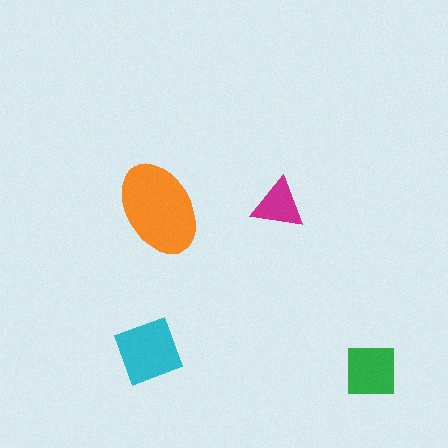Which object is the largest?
The orange ellipse.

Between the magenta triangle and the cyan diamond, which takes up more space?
The cyan diamond.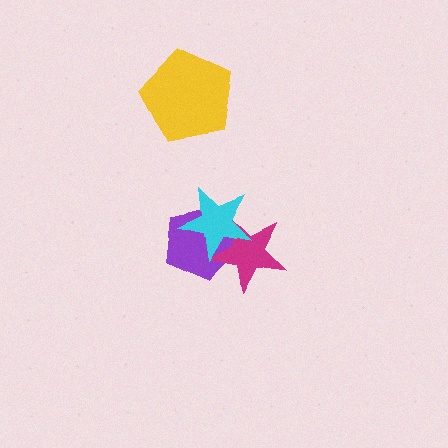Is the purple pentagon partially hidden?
Yes, it is partially covered by another shape.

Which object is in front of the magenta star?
The cyan star is in front of the magenta star.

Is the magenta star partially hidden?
Yes, it is partially covered by another shape.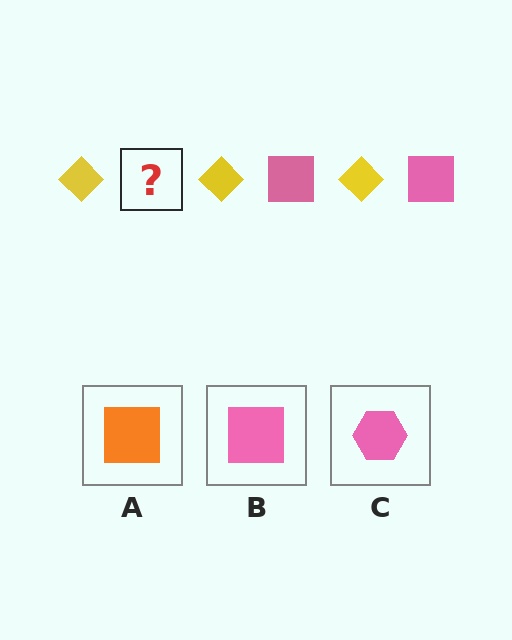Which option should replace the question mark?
Option B.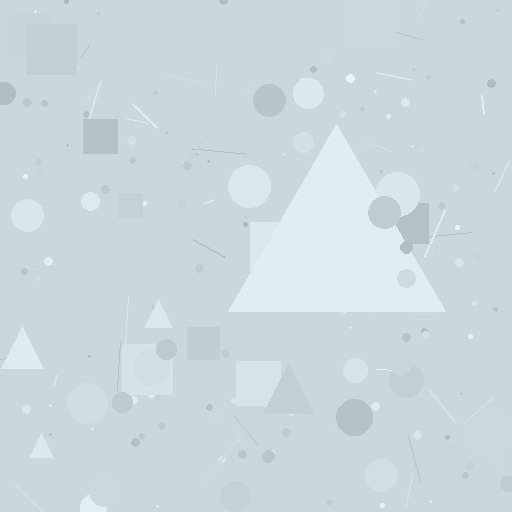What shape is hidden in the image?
A triangle is hidden in the image.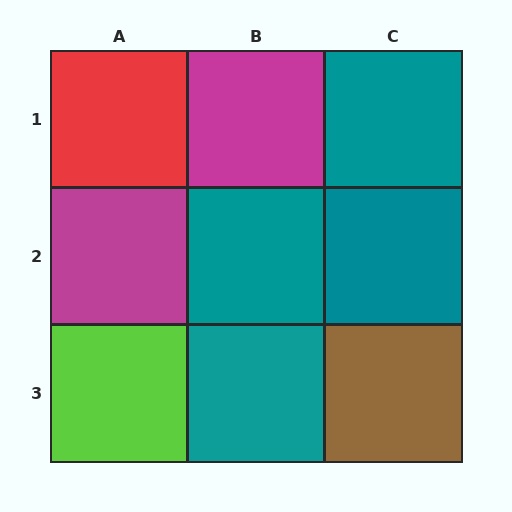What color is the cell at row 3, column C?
Brown.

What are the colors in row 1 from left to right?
Red, magenta, teal.